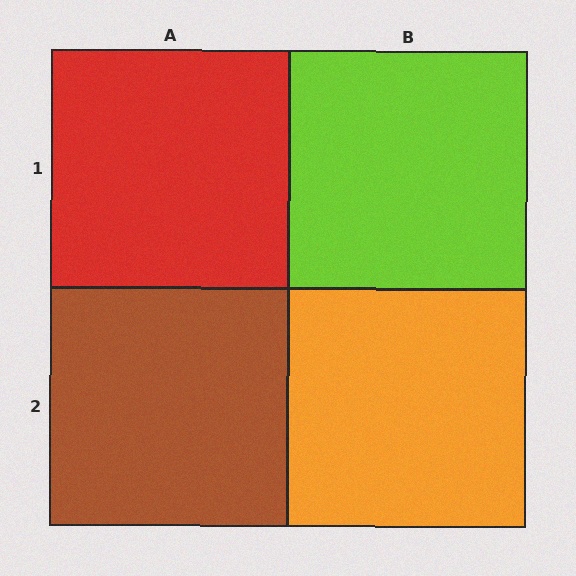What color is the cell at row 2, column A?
Brown.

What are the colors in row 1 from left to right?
Red, lime.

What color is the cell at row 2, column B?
Orange.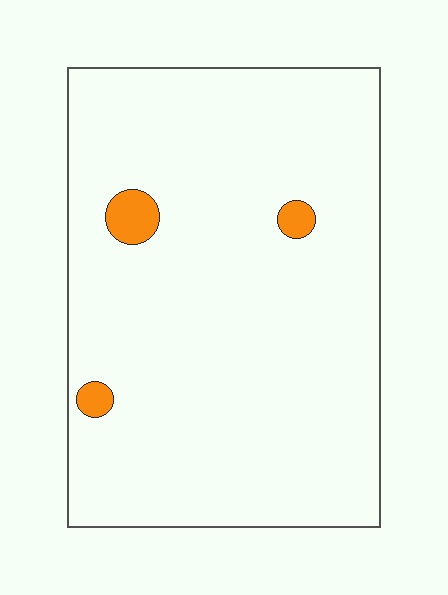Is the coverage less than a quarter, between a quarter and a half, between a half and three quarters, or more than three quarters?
Less than a quarter.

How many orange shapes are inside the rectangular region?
3.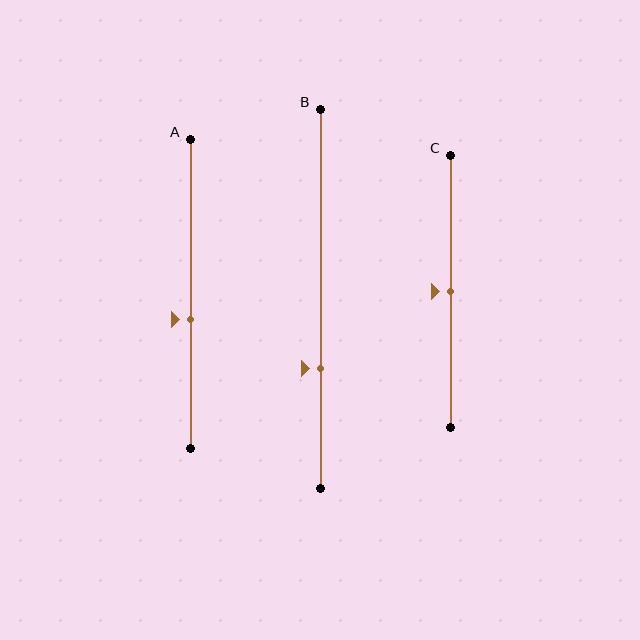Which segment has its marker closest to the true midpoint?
Segment C has its marker closest to the true midpoint.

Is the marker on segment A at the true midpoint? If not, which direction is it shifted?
No, the marker on segment A is shifted downward by about 8% of the segment length.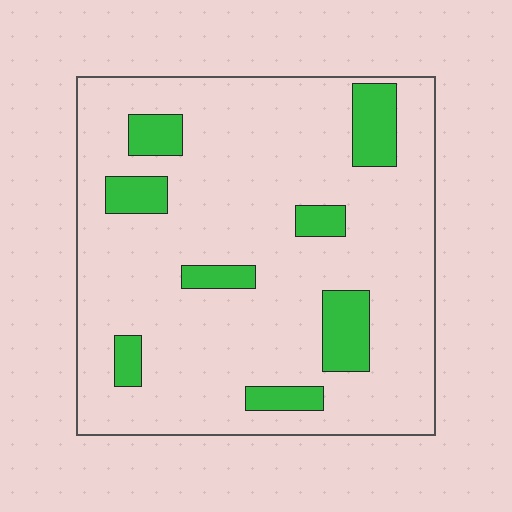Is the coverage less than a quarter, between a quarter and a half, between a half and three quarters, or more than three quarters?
Less than a quarter.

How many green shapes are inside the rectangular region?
8.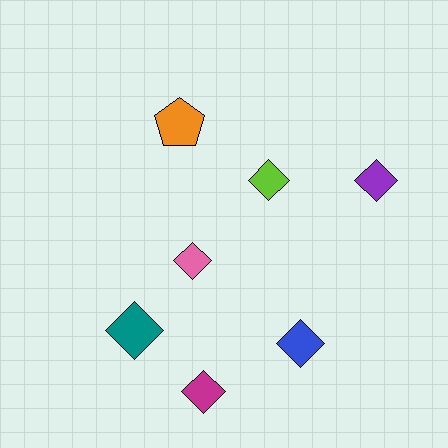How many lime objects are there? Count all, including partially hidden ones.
There is 1 lime object.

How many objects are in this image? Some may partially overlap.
There are 7 objects.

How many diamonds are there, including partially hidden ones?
There are 6 diamonds.